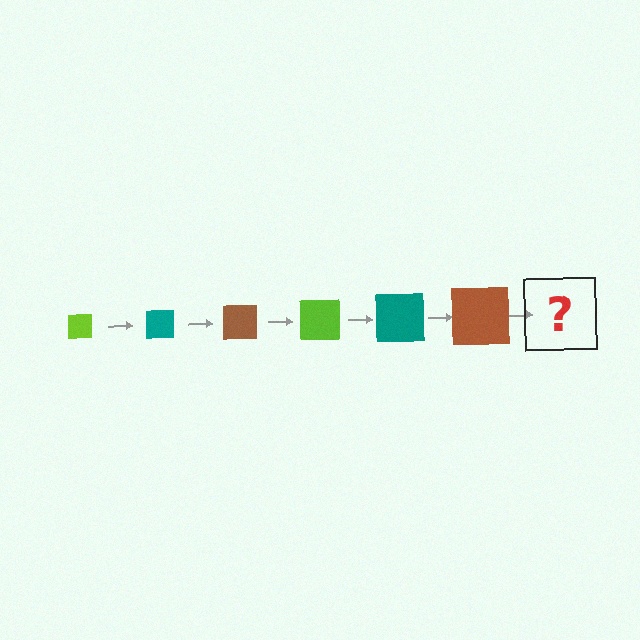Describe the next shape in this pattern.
It should be a lime square, larger than the previous one.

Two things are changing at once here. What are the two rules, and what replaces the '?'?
The two rules are that the square grows larger each step and the color cycles through lime, teal, and brown. The '?' should be a lime square, larger than the previous one.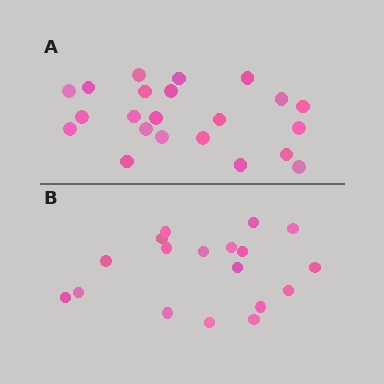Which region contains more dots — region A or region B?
Region A (the top region) has more dots.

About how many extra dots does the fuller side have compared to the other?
Region A has about 4 more dots than region B.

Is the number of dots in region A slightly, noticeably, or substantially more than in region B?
Region A has only slightly more — the two regions are fairly close. The ratio is roughly 1.2 to 1.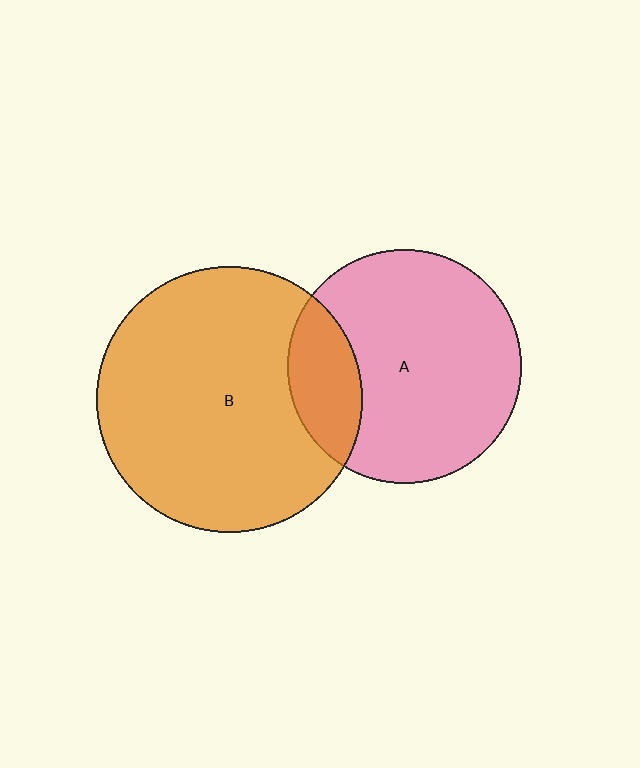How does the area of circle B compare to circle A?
Approximately 1.3 times.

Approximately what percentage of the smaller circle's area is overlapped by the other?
Approximately 20%.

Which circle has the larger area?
Circle B (orange).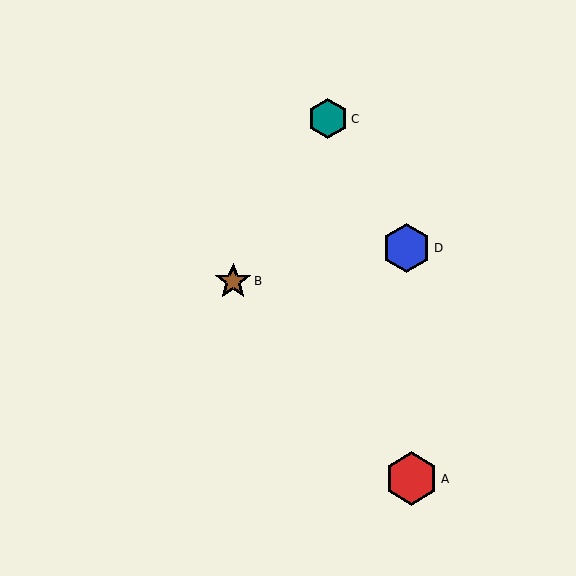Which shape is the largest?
The red hexagon (labeled A) is the largest.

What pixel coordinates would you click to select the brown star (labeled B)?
Click at (233, 281) to select the brown star B.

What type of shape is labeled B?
Shape B is a brown star.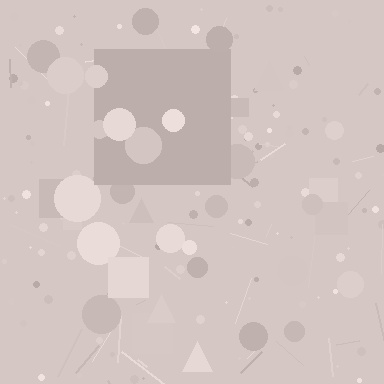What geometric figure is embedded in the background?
A square is embedded in the background.